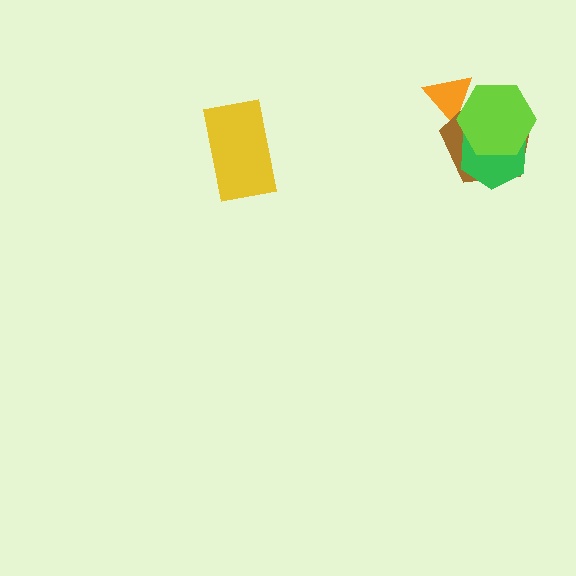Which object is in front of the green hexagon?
The lime hexagon is in front of the green hexagon.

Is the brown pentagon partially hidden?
Yes, it is partially covered by another shape.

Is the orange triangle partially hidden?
Yes, it is partially covered by another shape.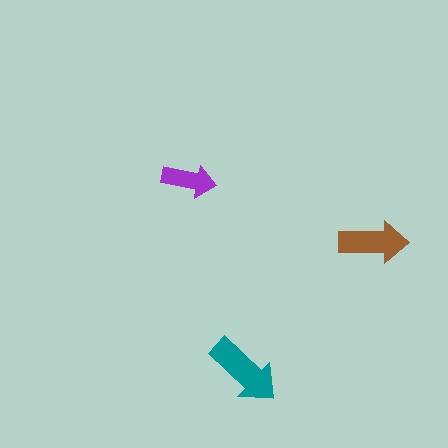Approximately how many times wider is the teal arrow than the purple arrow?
About 1.5 times wider.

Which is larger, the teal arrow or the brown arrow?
The teal one.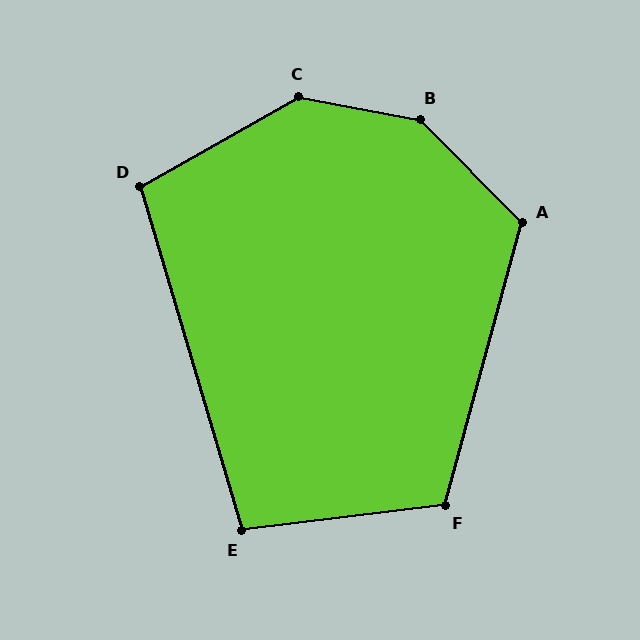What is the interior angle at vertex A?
Approximately 120 degrees (obtuse).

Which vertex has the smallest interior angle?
E, at approximately 100 degrees.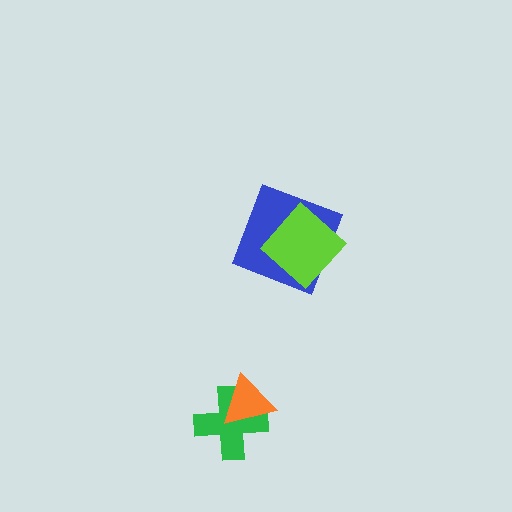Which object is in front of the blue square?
The lime diamond is in front of the blue square.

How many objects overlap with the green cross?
1 object overlaps with the green cross.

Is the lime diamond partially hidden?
No, no other shape covers it.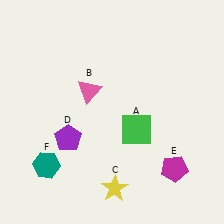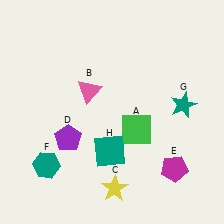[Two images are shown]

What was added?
A teal star (G), a teal square (H) were added in Image 2.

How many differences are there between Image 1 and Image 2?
There are 2 differences between the two images.